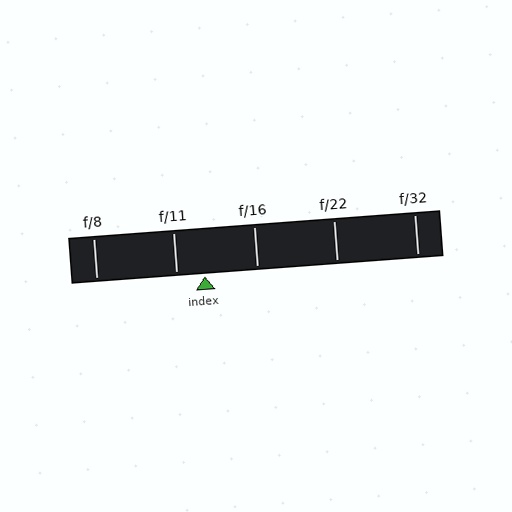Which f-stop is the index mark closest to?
The index mark is closest to f/11.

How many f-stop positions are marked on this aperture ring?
There are 5 f-stop positions marked.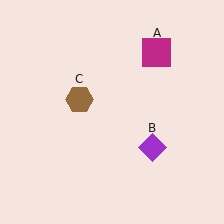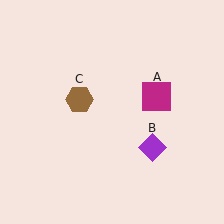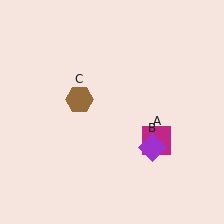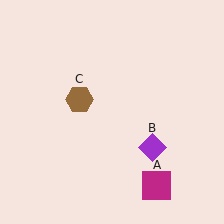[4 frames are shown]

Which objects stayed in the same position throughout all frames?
Purple diamond (object B) and brown hexagon (object C) remained stationary.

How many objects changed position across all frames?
1 object changed position: magenta square (object A).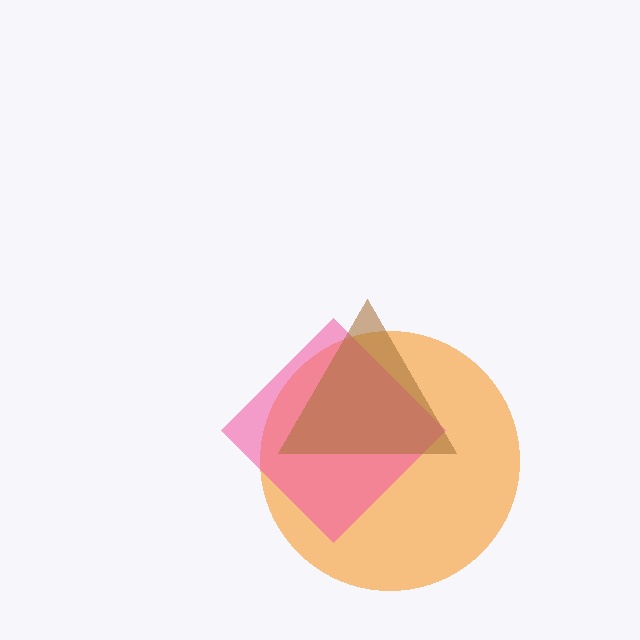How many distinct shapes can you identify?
There are 3 distinct shapes: an orange circle, a pink diamond, a brown triangle.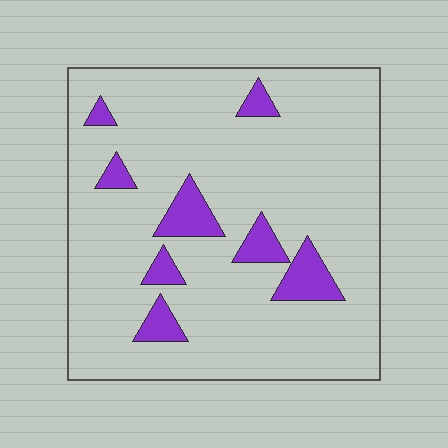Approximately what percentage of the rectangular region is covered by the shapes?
Approximately 10%.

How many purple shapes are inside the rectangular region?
8.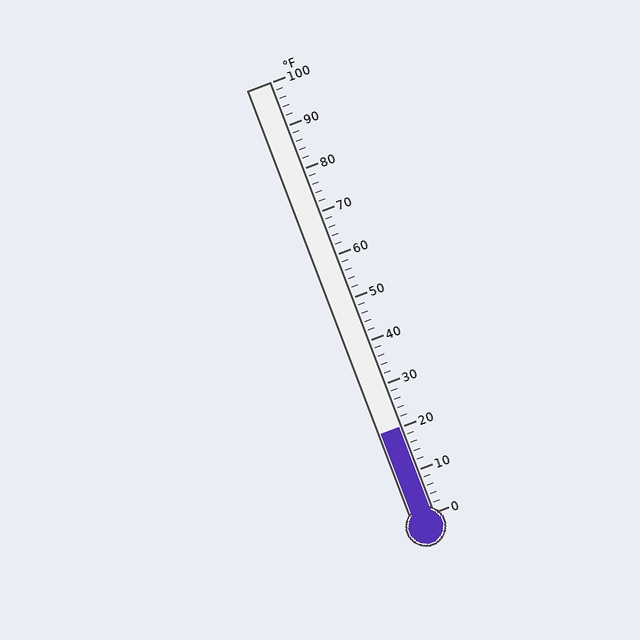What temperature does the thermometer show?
The thermometer shows approximately 20°F.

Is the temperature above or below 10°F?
The temperature is above 10°F.